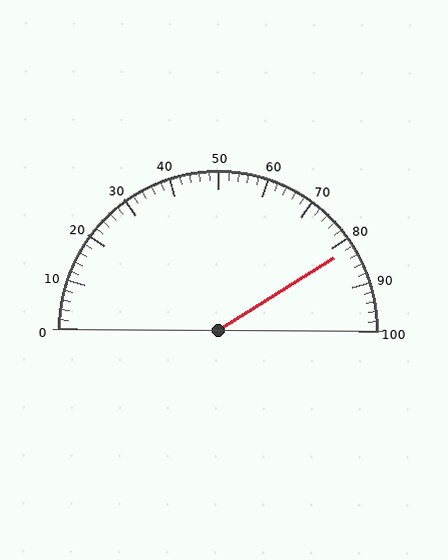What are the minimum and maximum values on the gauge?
The gauge ranges from 0 to 100.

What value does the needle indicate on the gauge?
The needle indicates approximately 82.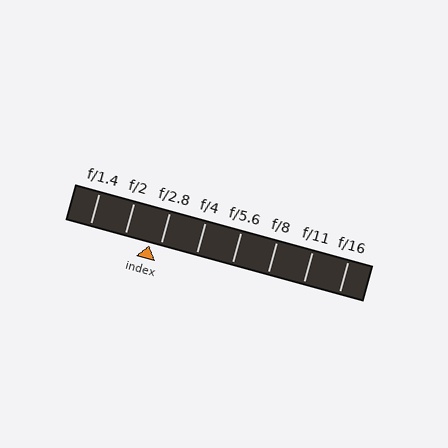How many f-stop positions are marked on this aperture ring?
There are 8 f-stop positions marked.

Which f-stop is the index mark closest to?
The index mark is closest to f/2.8.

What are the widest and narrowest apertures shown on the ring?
The widest aperture shown is f/1.4 and the narrowest is f/16.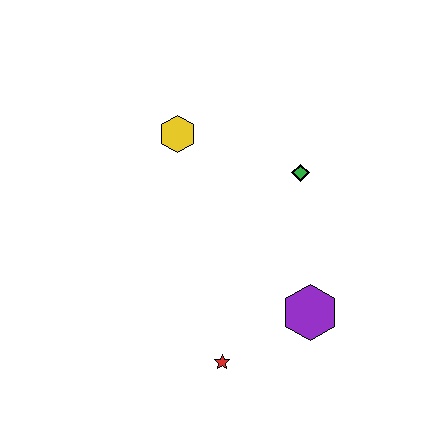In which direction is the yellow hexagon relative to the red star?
The yellow hexagon is above the red star.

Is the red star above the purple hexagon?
No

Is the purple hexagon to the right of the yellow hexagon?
Yes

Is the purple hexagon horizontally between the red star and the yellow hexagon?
No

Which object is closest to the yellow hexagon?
The green diamond is closest to the yellow hexagon.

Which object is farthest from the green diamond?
The red star is farthest from the green diamond.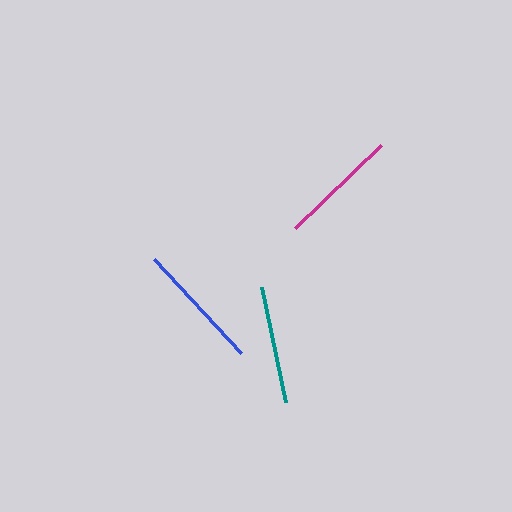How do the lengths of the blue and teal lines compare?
The blue and teal lines are approximately the same length.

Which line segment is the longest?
The blue line is the longest at approximately 128 pixels.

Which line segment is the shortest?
The teal line is the shortest at approximately 117 pixels.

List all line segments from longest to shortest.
From longest to shortest: blue, magenta, teal.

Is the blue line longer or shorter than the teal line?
The blue line is longer than the teal line.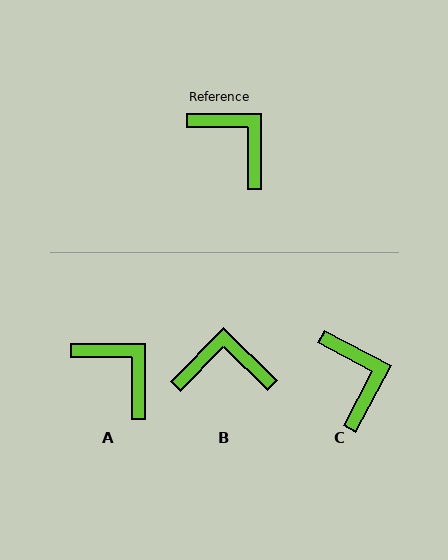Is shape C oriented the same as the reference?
No, it is off by about 28 degrees.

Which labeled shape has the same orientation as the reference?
A.